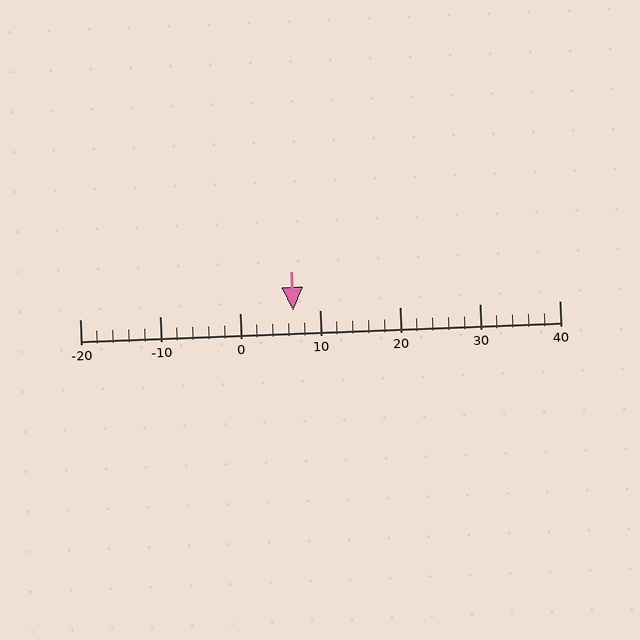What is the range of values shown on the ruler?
The ruler shows values from -20 to 40.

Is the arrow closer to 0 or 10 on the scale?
The arrow is closer to 10.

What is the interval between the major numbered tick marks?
The major tick marks are spaced 10 units apart.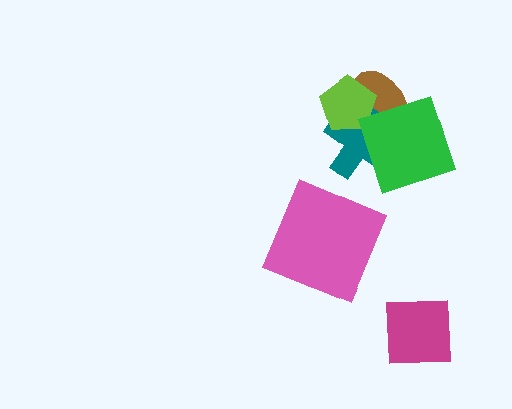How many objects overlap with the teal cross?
3 objects overlap with the teal cross.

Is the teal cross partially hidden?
Yes, it is partially covered by another shape.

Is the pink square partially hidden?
No, no other shape covers it.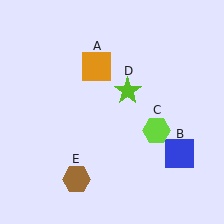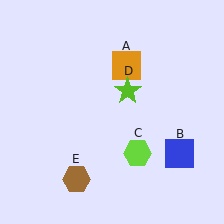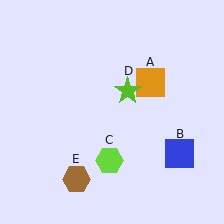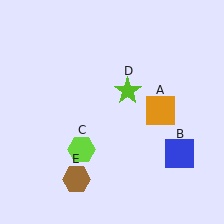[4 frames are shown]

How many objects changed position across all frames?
2 objects changed position: orange square (object A), lime hexagon (object C).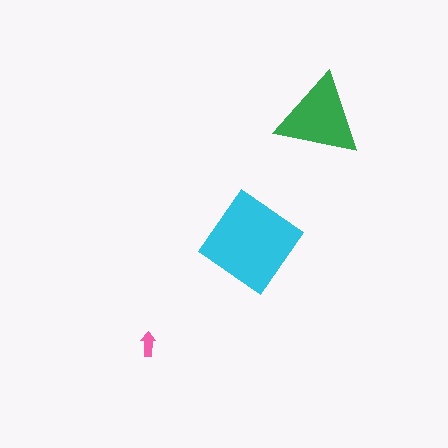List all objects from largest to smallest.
The cyan diamond, the green triangle, the pink arrow.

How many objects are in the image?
There are 3 objects in the image.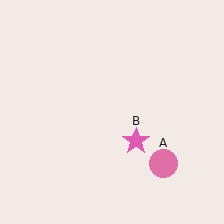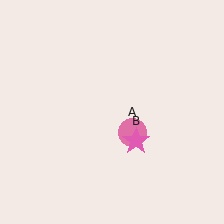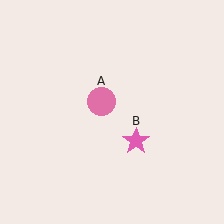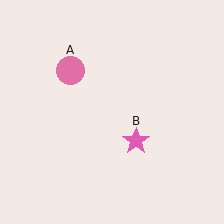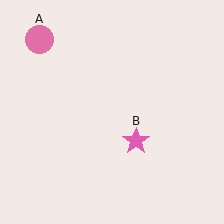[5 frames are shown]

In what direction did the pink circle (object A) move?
The pink circle (object A) moved up and to the left.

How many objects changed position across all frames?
1 object changed position: pink circle (object A).